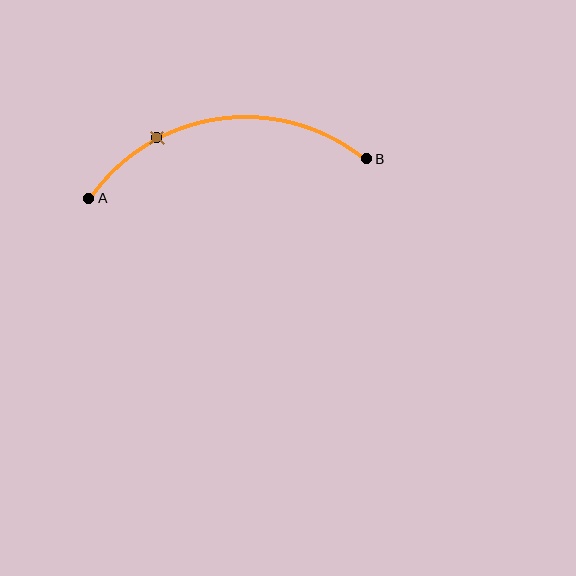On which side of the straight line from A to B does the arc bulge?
The arc bulges above the straight line connecting A and B.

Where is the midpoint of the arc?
The arc midpoint is the point on the curve farthest from the straight line joining A and B. It sits above that line.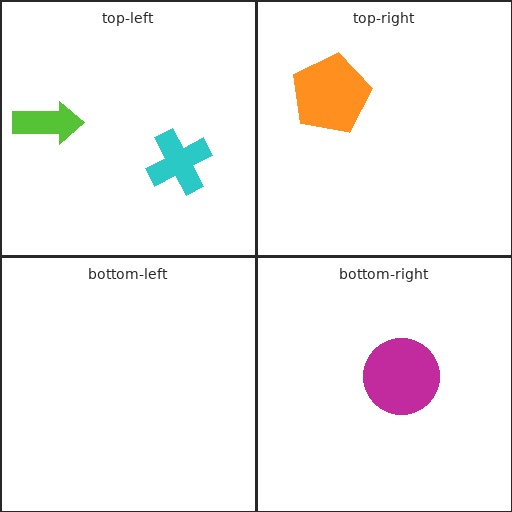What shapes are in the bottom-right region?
The magenta circle.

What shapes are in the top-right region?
The orange pentagon.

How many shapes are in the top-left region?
2.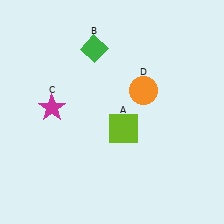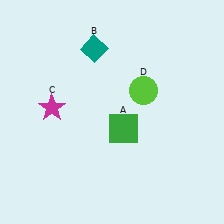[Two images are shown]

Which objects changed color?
A changed from lime to green. B changed from green to teal. D changed from orange to lime.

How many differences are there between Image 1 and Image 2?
There are 3 differences between the two images.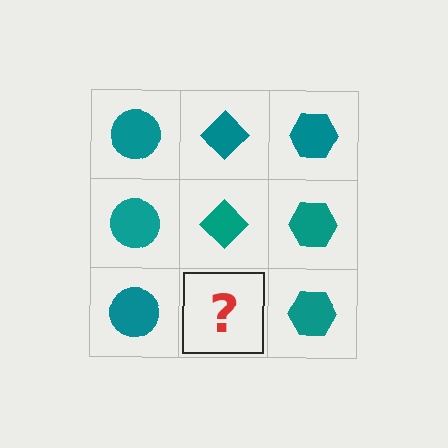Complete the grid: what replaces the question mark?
The question mark should be replaced with a teal diamond.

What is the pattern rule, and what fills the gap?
The rule is that each column has a consistent shape. The gap should be filled with a teal diamond.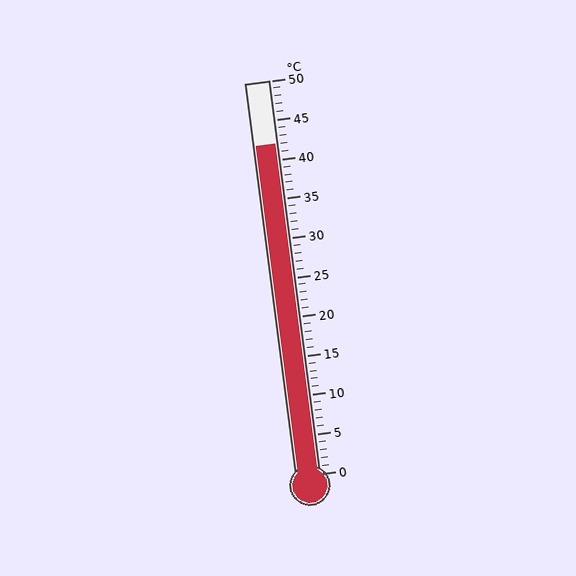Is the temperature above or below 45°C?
The temperature is below 45°C.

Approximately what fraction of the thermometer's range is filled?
The thermometer is filled to approximately 85% of its range.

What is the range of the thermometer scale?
The thermometer scale ranges from 0°C to 50°C.